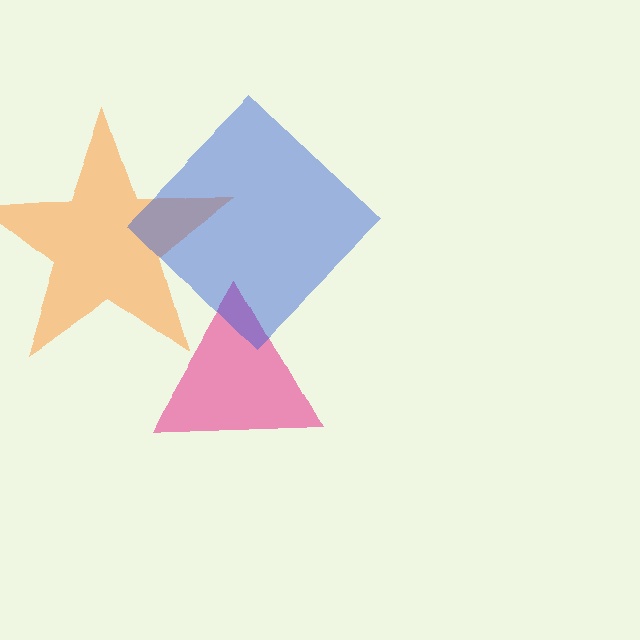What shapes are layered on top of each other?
The layered shapes are: an orange star, a pink triangle, a blue diamond.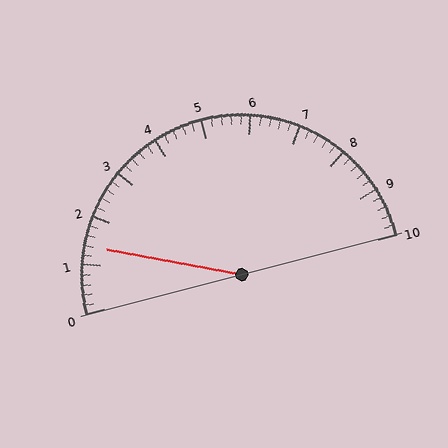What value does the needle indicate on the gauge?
The needle indicates approximately 1.4.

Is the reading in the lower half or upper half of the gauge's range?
The reading is in the lower half of the range (0 to 10).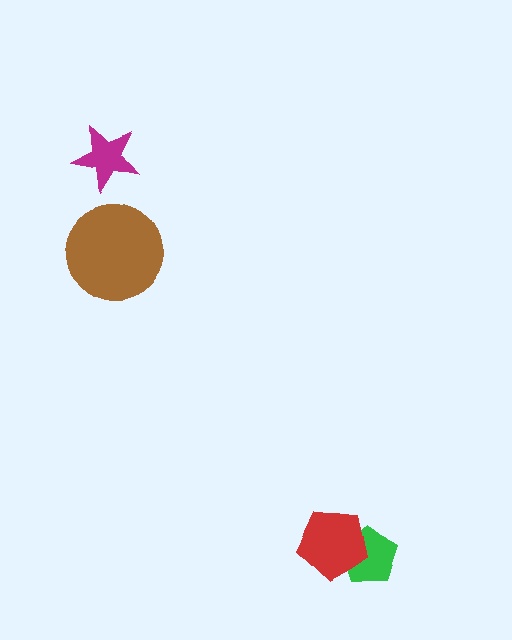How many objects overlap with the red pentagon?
1 object overlaps with the red pentagon.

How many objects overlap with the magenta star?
0 objects overlap with the magenta star.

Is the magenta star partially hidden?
No, no other shape covers it.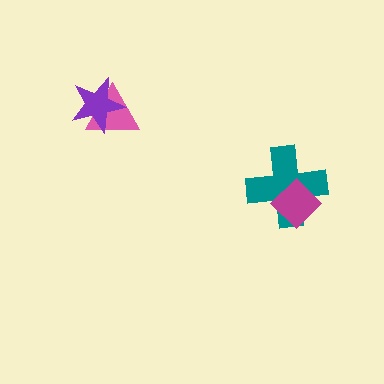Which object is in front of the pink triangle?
The purple star is in front of the pink triangle.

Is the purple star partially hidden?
No, no other shape covers it.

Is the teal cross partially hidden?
Yes, it is partially covered by another shape.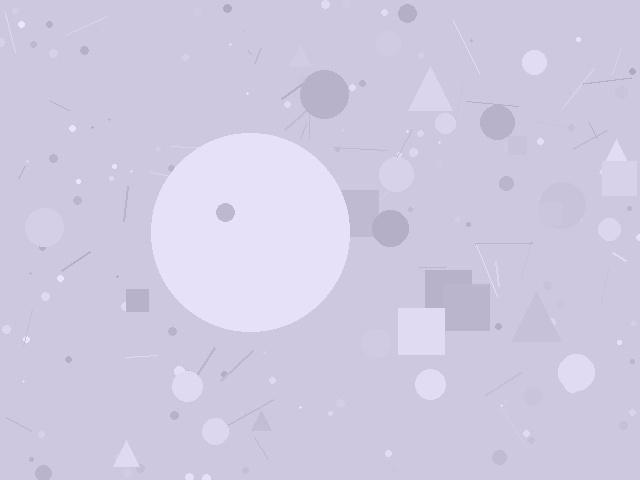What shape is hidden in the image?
A circle is hidden in the image.